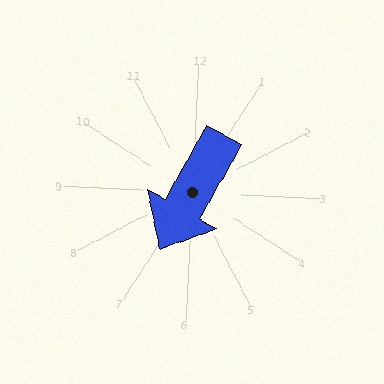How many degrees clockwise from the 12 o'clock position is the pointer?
Approximately 207 degrees.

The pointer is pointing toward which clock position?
Roughly 7 o'clock.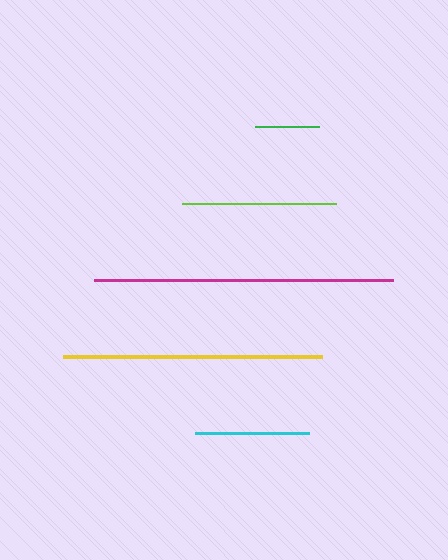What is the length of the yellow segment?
The yellow segment is approximately 260 pixels long.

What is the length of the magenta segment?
The magenta segment is approximately 299 pixels long.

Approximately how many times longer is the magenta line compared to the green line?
The magenta line is approximately 4.6 times the length of the green line.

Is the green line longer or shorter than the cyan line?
The cyan line is longer than the green line.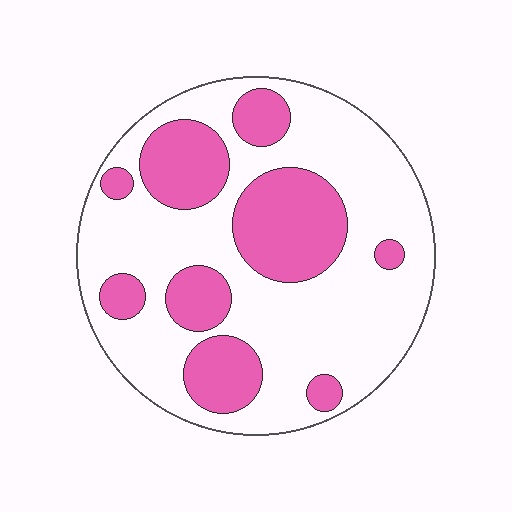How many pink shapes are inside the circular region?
9.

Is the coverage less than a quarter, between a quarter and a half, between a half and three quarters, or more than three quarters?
Between a quarter and a half.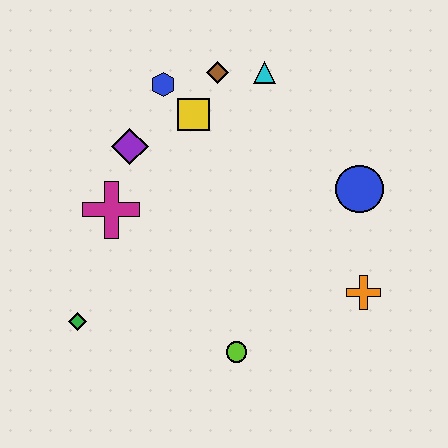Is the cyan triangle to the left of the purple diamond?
No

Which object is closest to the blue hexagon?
The yellow square is closest to the blue hexagon.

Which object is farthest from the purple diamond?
The orange cross is farthest from the purple diamond.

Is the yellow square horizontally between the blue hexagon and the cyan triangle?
Yes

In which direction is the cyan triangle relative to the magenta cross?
The cyan triangle is to the right of the magenta cross.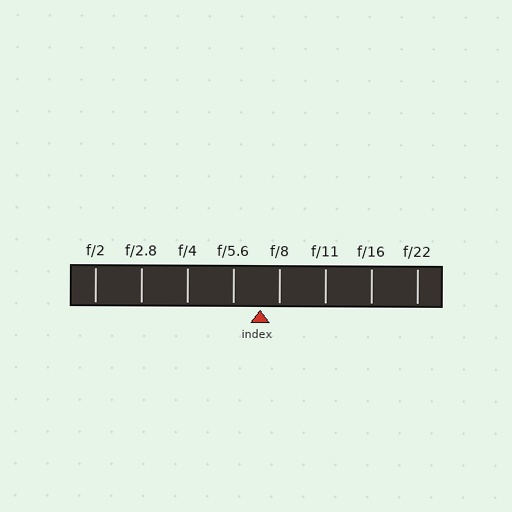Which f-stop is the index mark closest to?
The index mark is closest to f/8.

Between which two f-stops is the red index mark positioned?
The index mark is between f/5.6 and f/8.